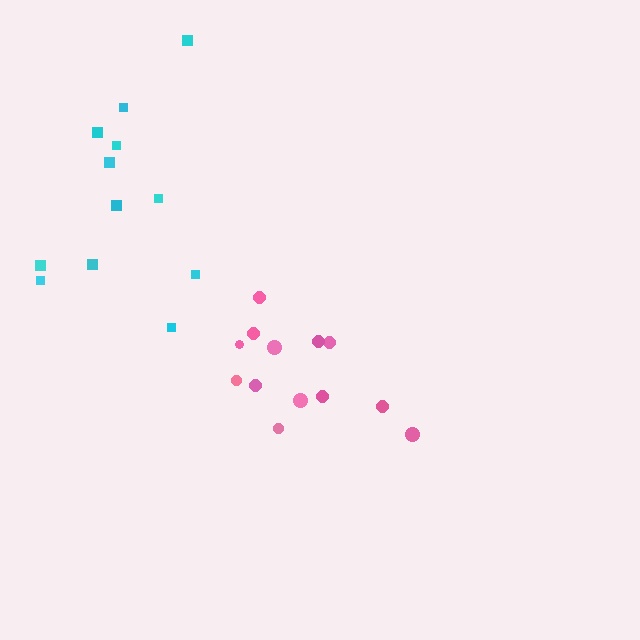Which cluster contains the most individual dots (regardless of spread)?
Pink (13).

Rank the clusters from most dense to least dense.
pink, cyan.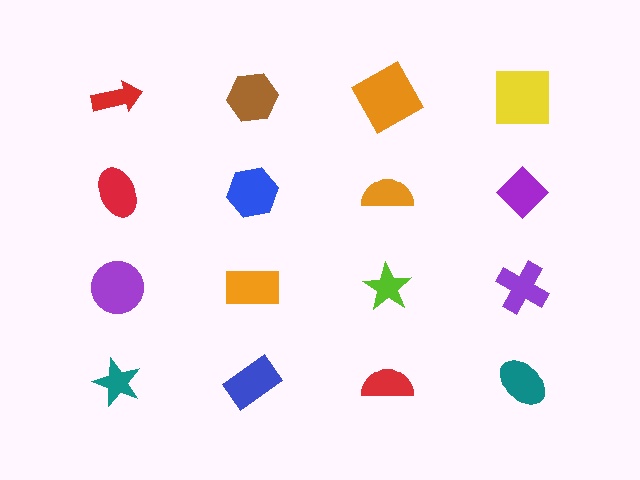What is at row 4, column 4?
A teal ellipse.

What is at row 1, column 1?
A red arrow.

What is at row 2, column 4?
A purple diamond.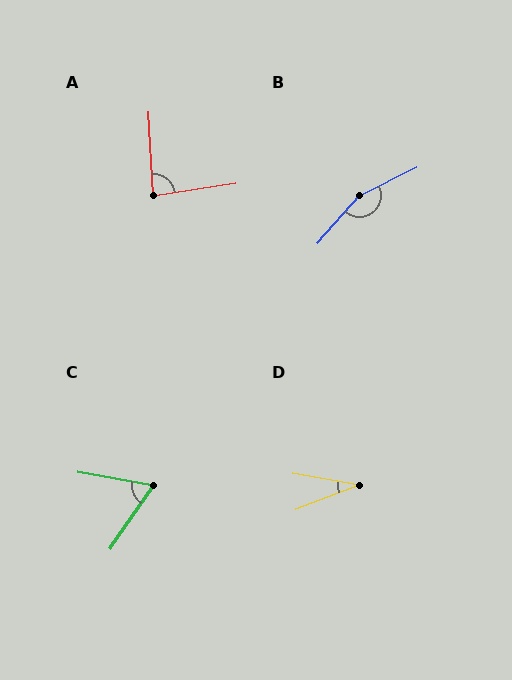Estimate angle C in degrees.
Approximately 66 degrees.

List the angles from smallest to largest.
D (31°), C (66°), A (85°), B (158°).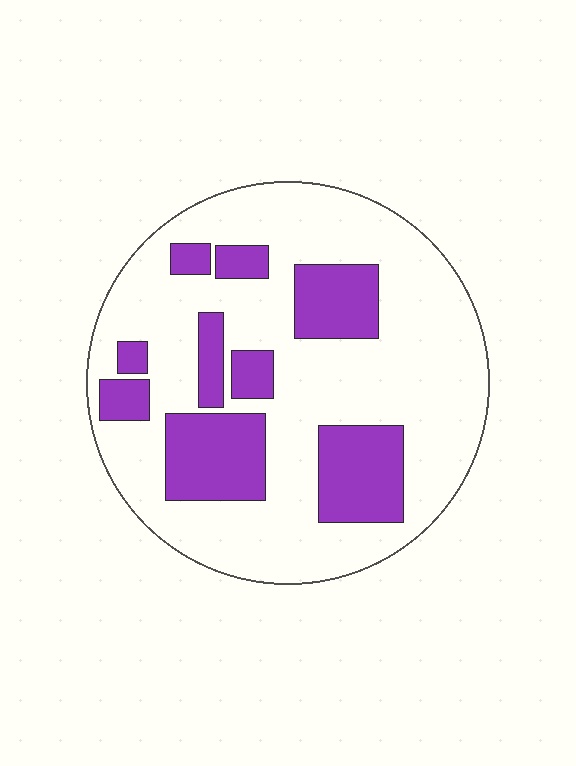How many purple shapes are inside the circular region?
9.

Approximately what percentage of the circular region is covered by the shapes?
Approximately 25%.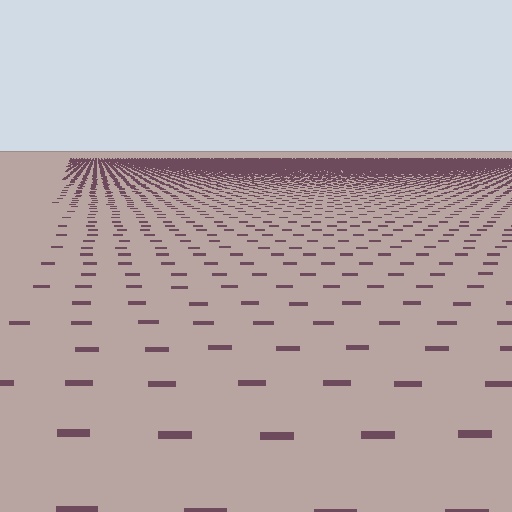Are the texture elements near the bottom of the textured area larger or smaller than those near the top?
Larger. Near the bottom, elements are closer to the viewer and appear at a bigger on-screen size.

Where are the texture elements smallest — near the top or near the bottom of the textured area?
Near the top.